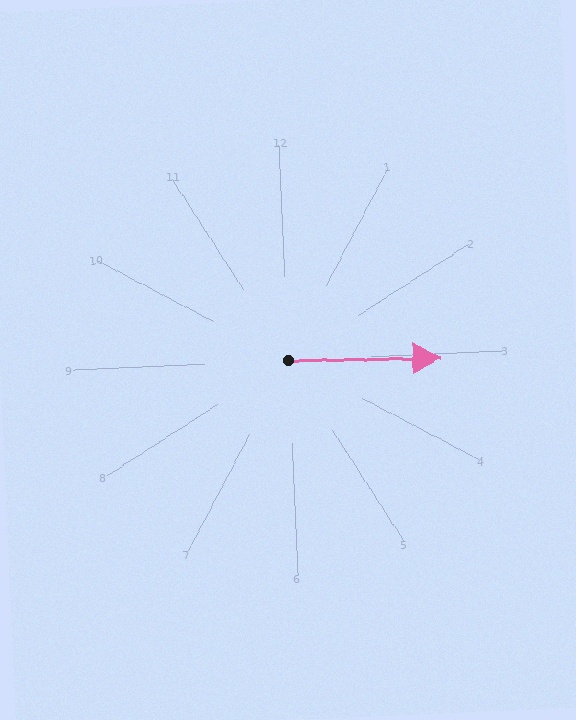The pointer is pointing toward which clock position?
Roughly 3 o'clock.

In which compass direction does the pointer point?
East.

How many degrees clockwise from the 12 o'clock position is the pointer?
Approximately 92 degrees.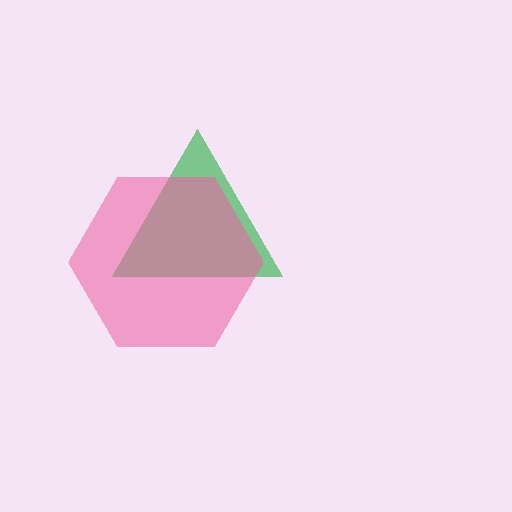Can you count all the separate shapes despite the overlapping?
Yes, there are 2 separate shapes.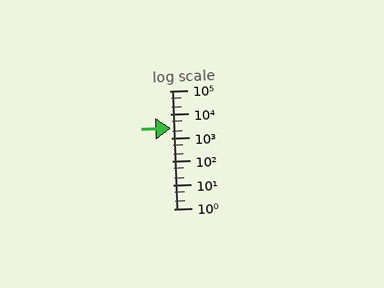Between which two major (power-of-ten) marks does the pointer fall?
The pointer is between 1000 and 10000.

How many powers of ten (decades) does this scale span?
The scale spans 5 decades, from 1 to 100000.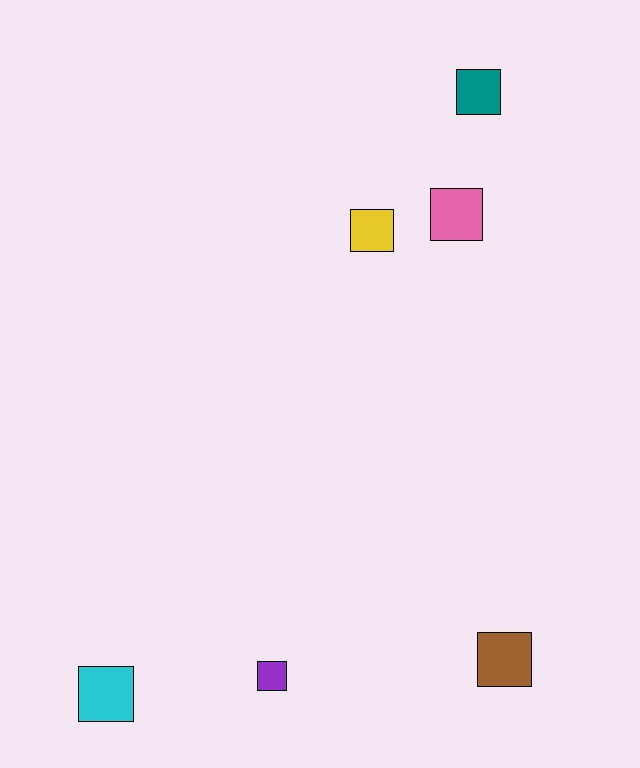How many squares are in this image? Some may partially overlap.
There are 6 squares.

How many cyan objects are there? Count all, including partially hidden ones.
There is 1 cyan object.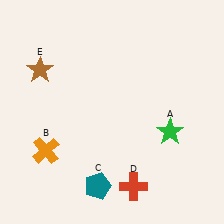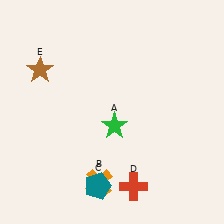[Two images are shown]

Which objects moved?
The objects that moved are: the green star (A), the orange cross (B).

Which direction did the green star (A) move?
The green star (A) moved left.